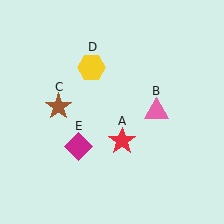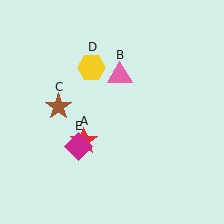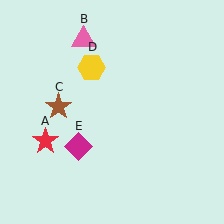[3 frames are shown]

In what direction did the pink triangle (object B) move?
The pink triangle (object B) moved up and to the left.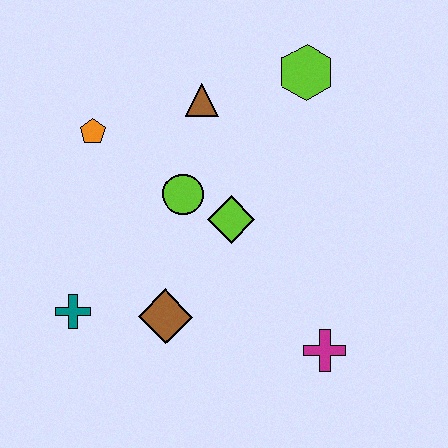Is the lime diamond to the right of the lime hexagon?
No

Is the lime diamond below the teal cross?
No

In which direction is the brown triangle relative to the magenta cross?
The brown triangle is above the magenta cross.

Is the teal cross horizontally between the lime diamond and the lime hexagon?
No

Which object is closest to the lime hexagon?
The brown triangle is closest to the lime hexagon.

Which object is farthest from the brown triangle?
The magenta cross is farthest from the brown triangle.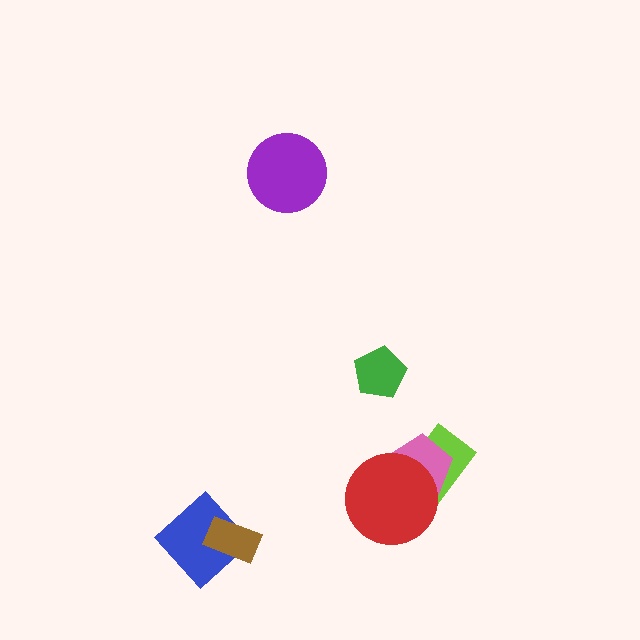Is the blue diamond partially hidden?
Yes, it is partially covered by another shape.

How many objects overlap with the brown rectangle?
1 object overlaps with the brown rectangle.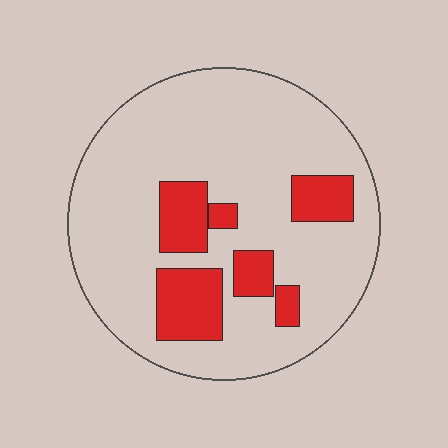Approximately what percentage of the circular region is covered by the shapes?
Approximately 20%.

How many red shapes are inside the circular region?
6.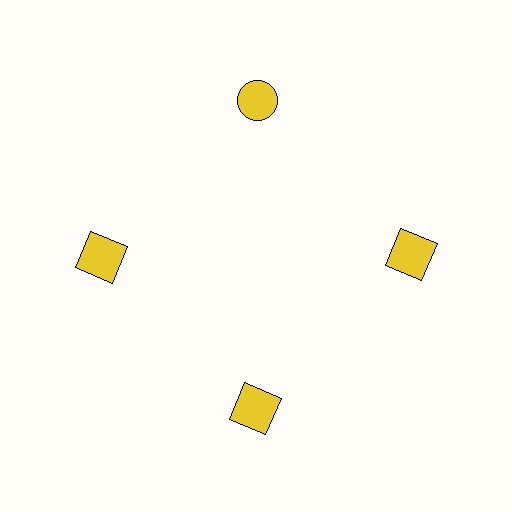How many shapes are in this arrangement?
There are 4 shapes arranged in a ring pattern.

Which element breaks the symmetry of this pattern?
The yellow circle at roughly the 12 o'clock position breaks the symmetry. All other shapes are yellow squares.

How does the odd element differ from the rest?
It has a different shape: circle instead of square.